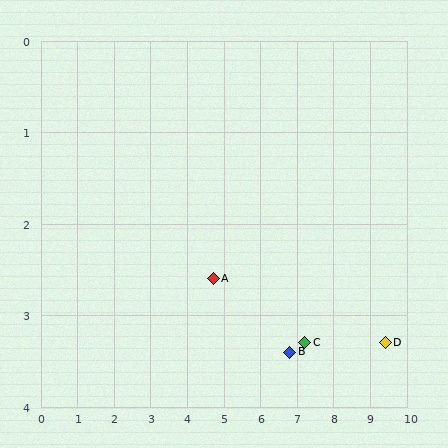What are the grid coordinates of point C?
Point C is at approximately (7.2, 3.3).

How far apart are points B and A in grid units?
Points B and A are about 2.2 grid units apart.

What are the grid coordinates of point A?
Point A is at approximately (4.7, 2.6).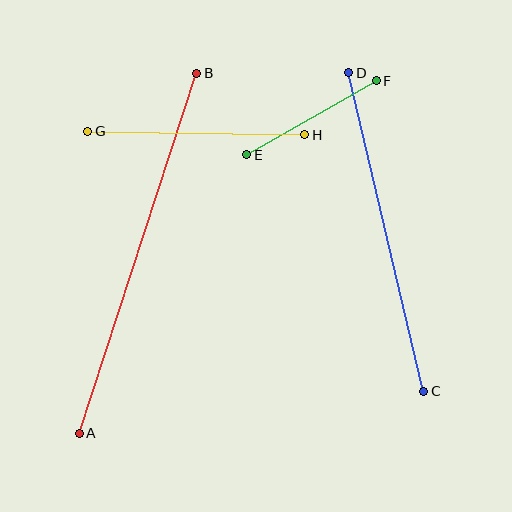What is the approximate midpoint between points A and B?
The midpoint is at approximately (138, 253) pixels.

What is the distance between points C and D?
The distance is approximately 327 pixels.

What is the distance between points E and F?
The distance is approximately 149 pixels.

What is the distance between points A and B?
The distance is approximately 379 pixels.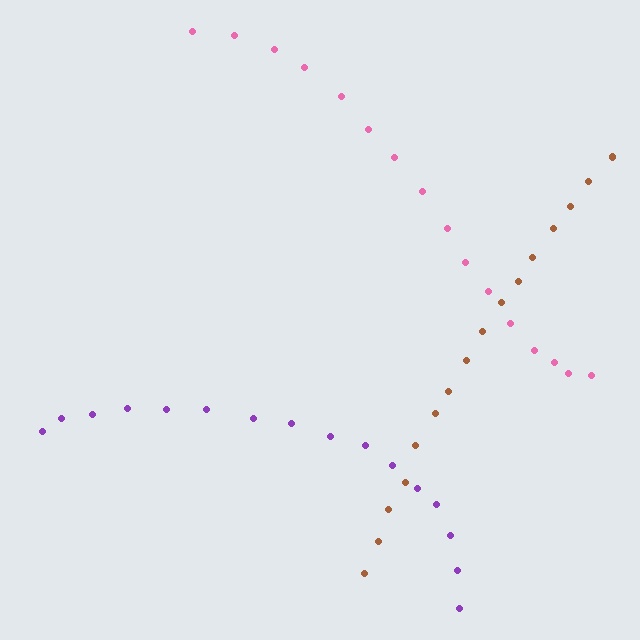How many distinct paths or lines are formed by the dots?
There are 3 distinct paths.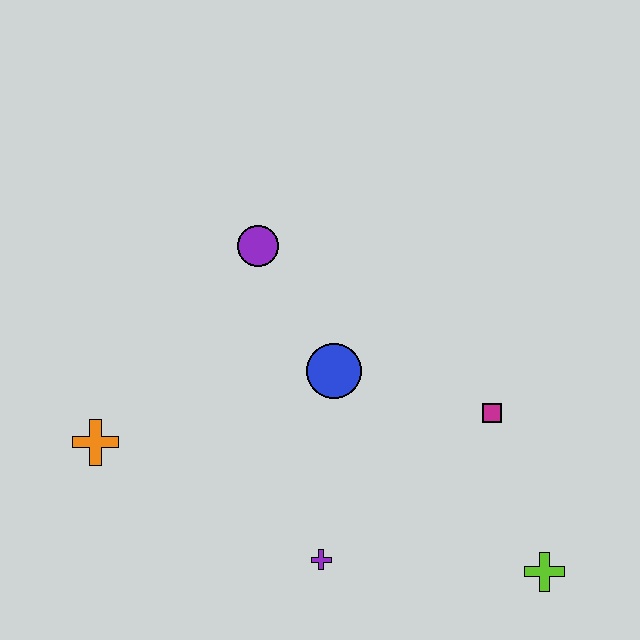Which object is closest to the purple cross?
The blue circle is closest to the purple cross.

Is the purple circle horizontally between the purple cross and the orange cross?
Yes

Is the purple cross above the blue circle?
No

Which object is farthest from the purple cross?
The purple circle is farthest from the purple cross.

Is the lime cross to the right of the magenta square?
Yes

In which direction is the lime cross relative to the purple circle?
The lime cross is below the purple circle.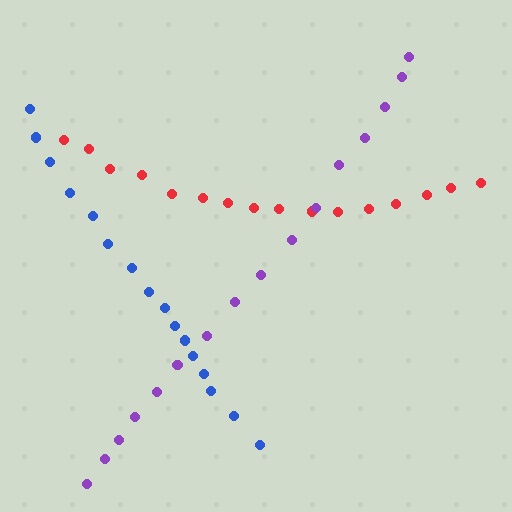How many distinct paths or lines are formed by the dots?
There are 3 distinct paths.